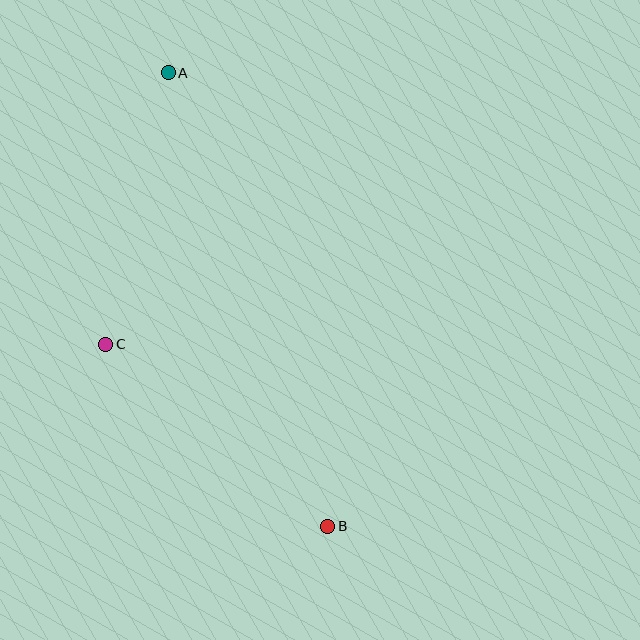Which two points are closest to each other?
Points A and C are closest to each other.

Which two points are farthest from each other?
Points A and B are farthest from each other.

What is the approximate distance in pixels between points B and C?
The distance between B and C is approximately 287 pixels.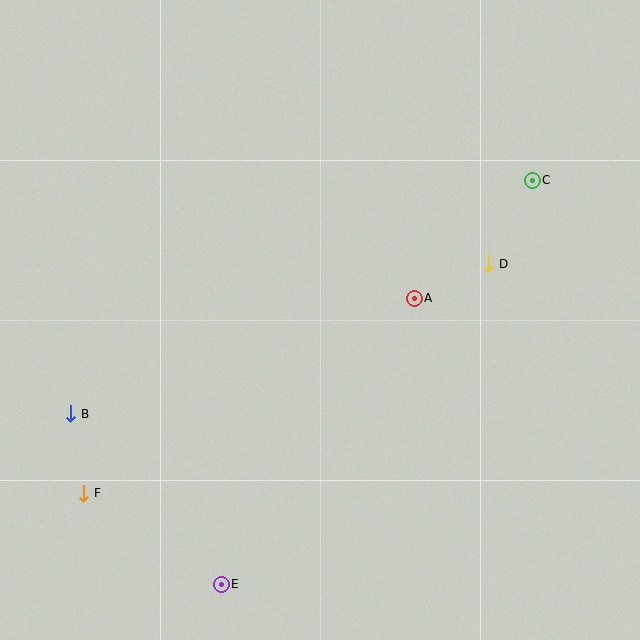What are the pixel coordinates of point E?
Point E is at (221, 585).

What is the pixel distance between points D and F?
The distance between D and F is 465 pixels.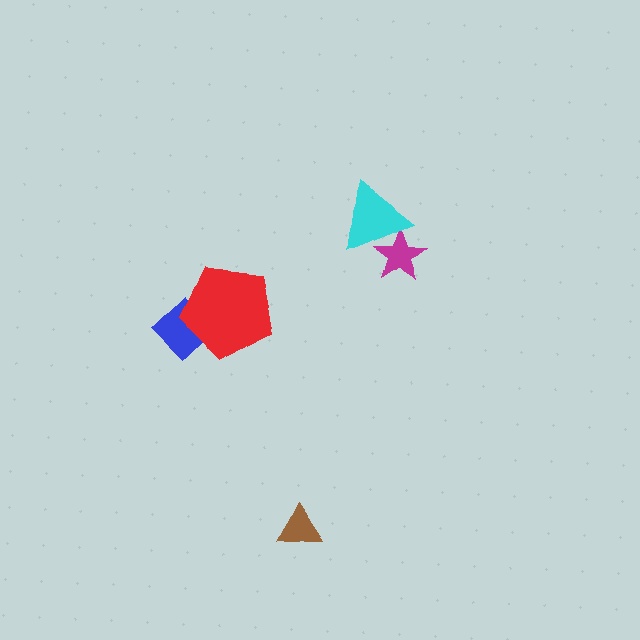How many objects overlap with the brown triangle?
0 objects overlap with the brown triangle.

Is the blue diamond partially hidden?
Yes, it is partially covered by another shape.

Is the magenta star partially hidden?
Yes, it is partially covered by another shape.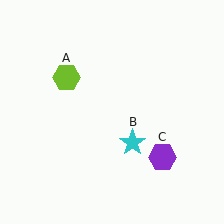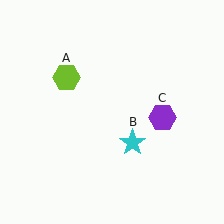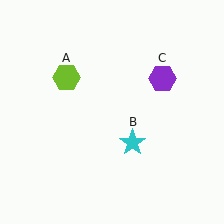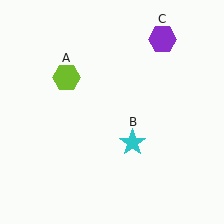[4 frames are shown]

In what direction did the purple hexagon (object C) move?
The purple hexagon (object C) moved up.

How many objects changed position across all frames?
1 object changed position: purple hexagon (object C).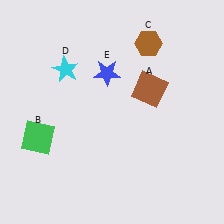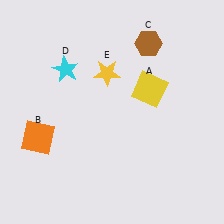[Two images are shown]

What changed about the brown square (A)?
In Image 1, A is brown. In Image 2, it changed to yellow.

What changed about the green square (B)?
In Image 1, B is green. In Image 2, it changed to orange.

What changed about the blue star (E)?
In Image 1, E is blue. In Image 2, it changed to yellow.